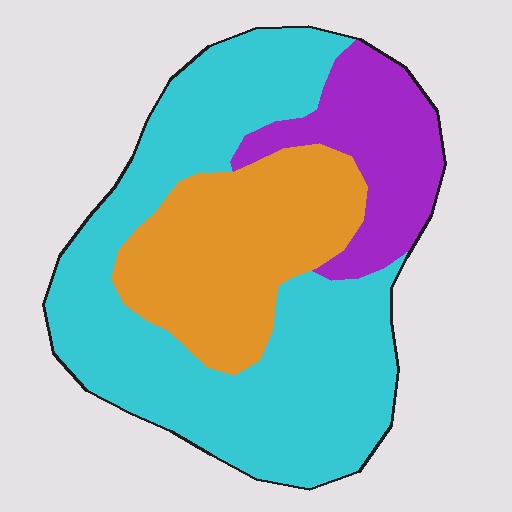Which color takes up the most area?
Cyan, at roughly 55%.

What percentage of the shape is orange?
Orange covers roughly 25% of the shape.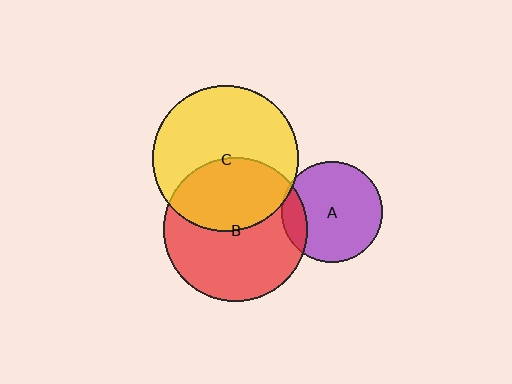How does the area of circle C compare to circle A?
Approximately 2.1 times.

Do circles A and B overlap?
Yes.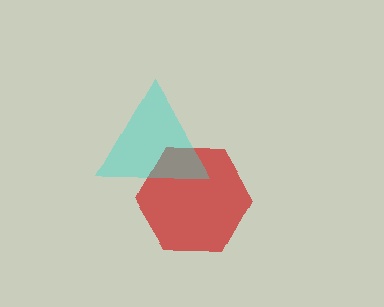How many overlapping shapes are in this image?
There are 2 overlapping shapes in the image.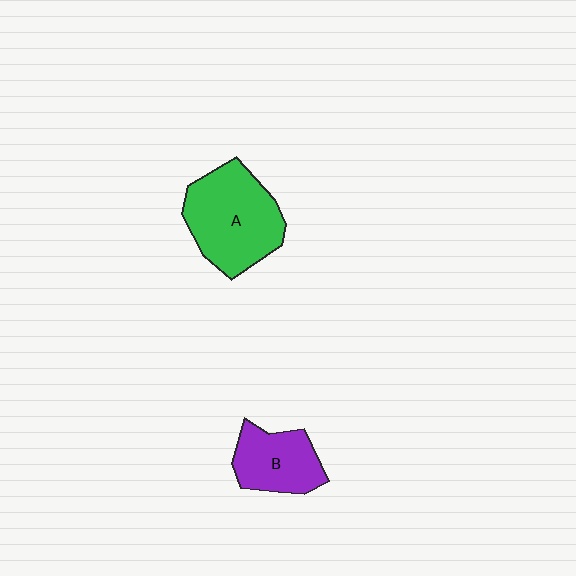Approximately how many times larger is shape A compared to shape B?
Approximately 1.6 times.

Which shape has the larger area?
Shape A (green).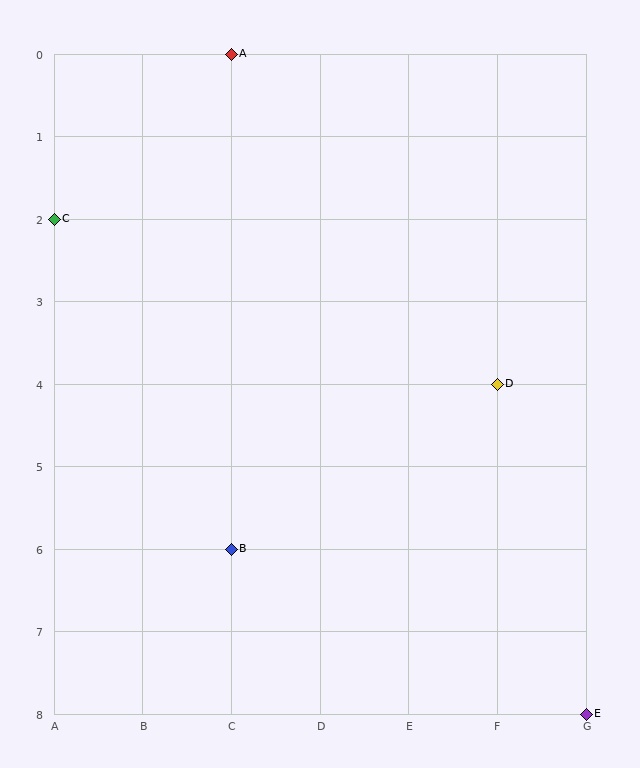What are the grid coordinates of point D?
Point D is at grid coordinates (F, 4).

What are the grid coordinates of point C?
Point C is at grid coordinates (A, 2).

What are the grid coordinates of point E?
Point E is at grid coordinates (G, 8).